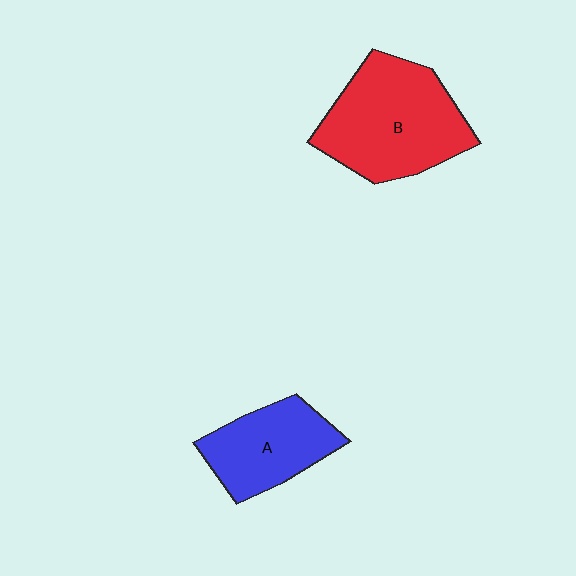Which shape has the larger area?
Shape B (red).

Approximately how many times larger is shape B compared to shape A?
Approximately 1.5 times.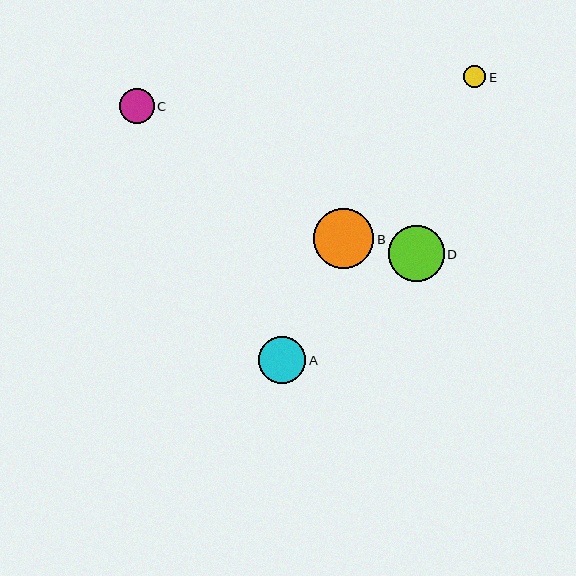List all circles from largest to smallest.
From largest to smallest: B, D, A, C, E.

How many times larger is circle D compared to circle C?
Circle D is approximately 1.6 times the size of circle C.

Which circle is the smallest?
Circle E is the smallest with a size of approximately 23 pixels.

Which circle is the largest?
Circle B is the largest with a size of approximately 60 pixels.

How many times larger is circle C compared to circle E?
Circle C is approximately 1.6 times the size of circle E.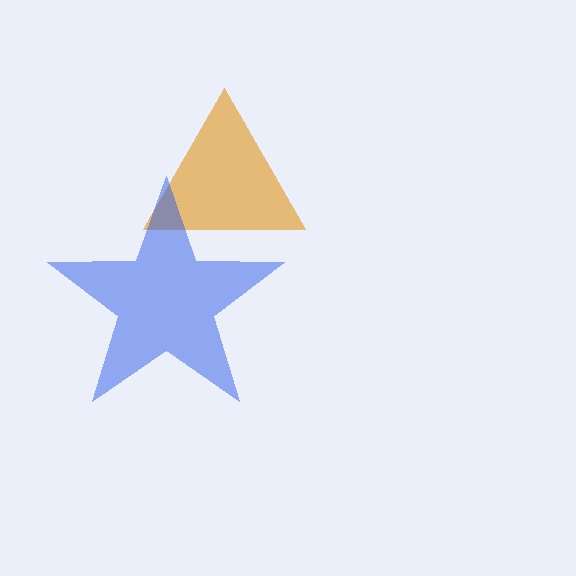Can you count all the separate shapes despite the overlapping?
Yes, there are 2 separate shapes.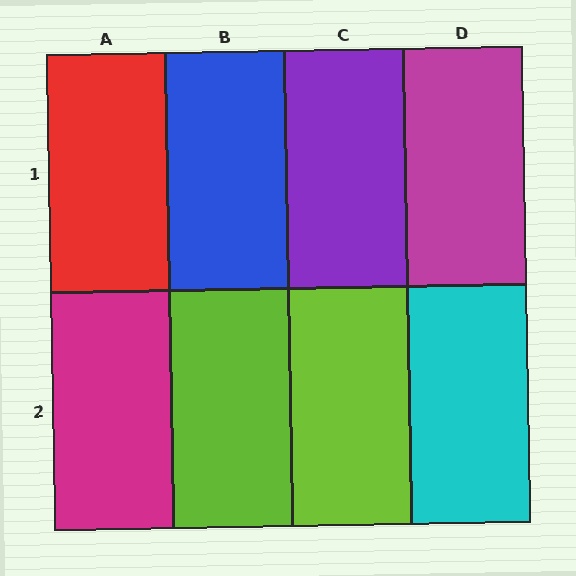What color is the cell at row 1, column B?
Blue.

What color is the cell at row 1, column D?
Magenta.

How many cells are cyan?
1 cell is cyan.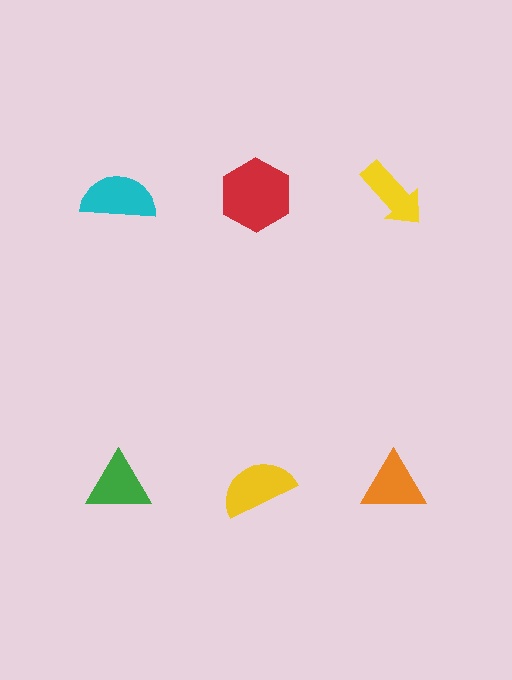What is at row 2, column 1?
A green triangle.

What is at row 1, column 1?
A cyan semicircle.